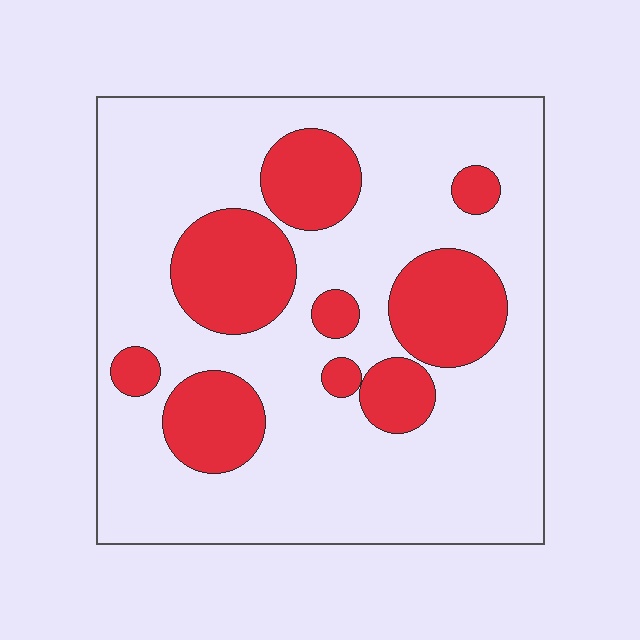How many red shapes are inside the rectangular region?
9.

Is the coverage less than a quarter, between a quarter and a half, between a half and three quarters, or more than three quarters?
Between a quarter and a half.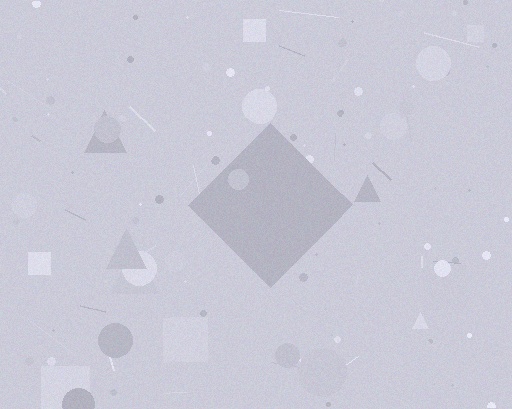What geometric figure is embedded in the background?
A diamond is embedded in the background.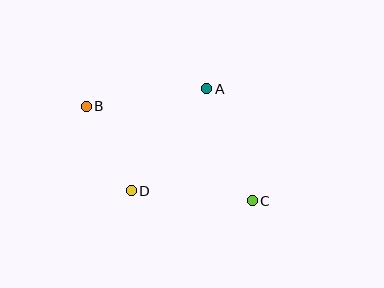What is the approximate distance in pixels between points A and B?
The distance between A and B is approximately 122 pixels.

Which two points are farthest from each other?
Points B and C are farthest from each other.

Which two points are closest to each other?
Points B and D are closest to each other.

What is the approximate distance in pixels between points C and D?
The distance between C and D is approximately 122 pixels.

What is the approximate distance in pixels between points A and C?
The distance between A and C is approximately 121 pixels.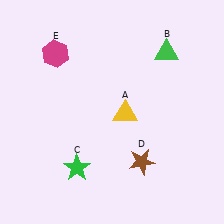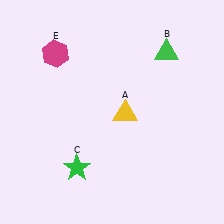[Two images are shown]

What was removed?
The brown star (D) was removed in Image 2.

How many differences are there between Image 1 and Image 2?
There is 1 difference between the two images.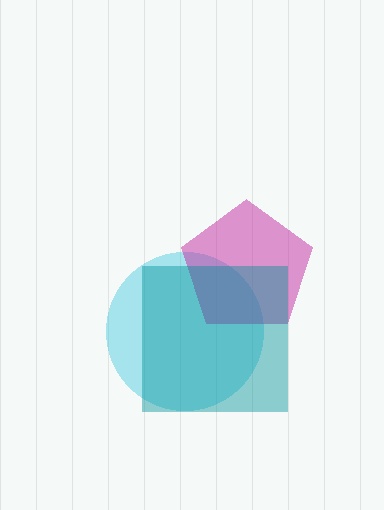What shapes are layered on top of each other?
The layered shapes are: a cyan circle, a magenta pentagon, a teal square.